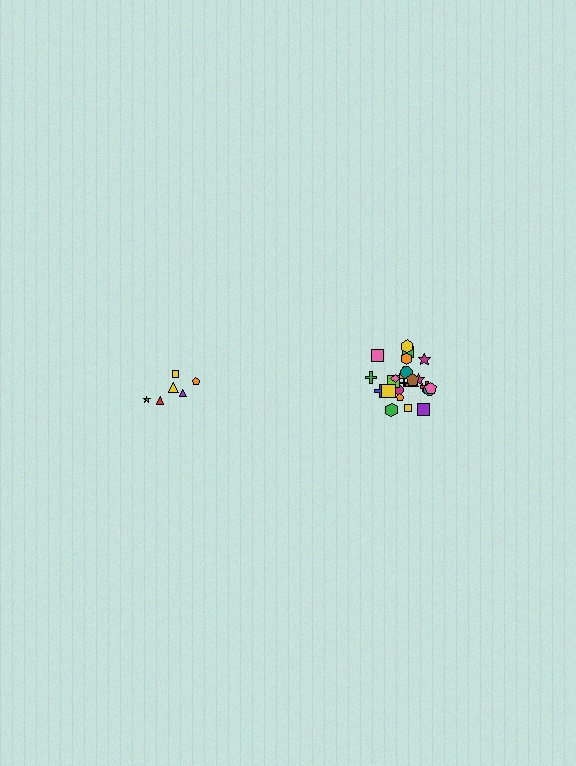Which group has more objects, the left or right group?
The right group.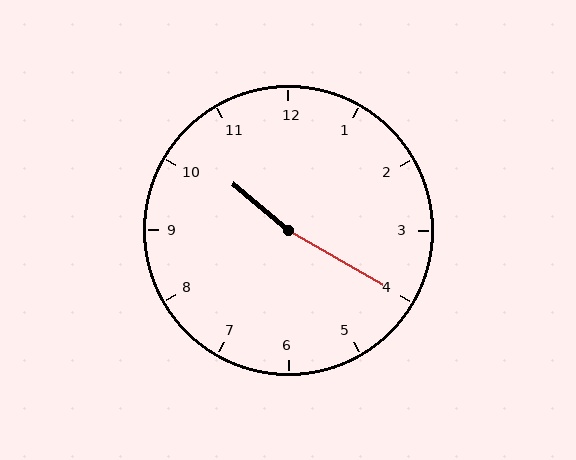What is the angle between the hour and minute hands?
Approximately 170 degrees.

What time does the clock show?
10:20.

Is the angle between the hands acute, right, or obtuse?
It is obtuse.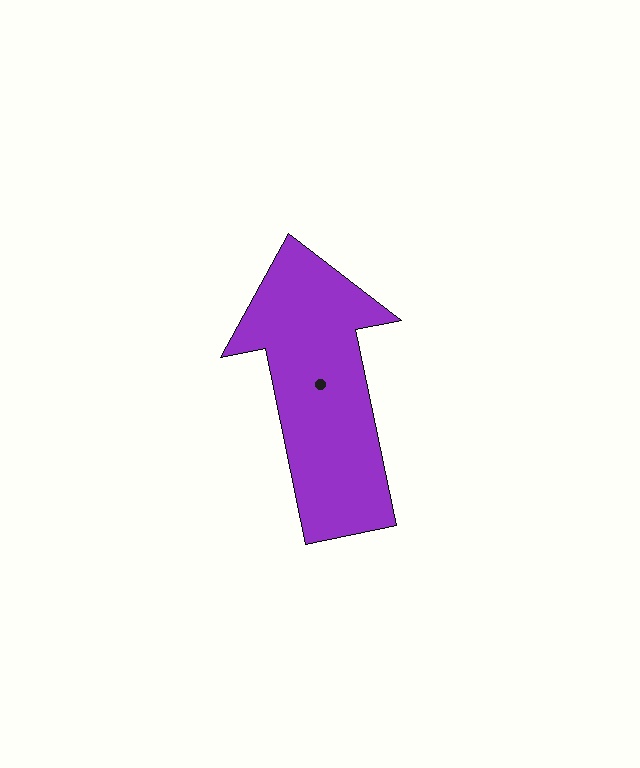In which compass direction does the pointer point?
North.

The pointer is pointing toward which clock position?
Roughly 12 o'clock.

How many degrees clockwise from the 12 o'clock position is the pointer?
Approximately 348 degrees.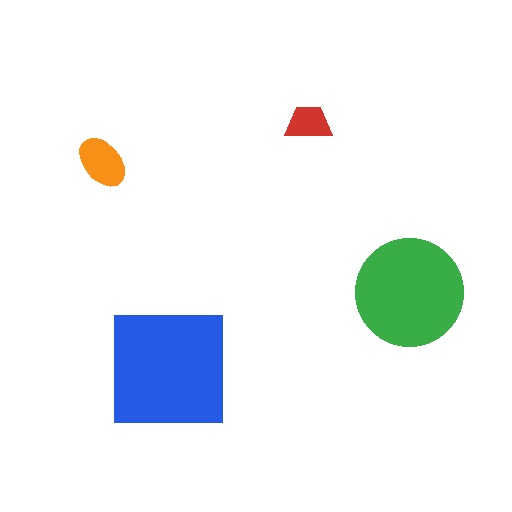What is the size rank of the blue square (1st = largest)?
1st.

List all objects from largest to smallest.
The blue square, the green circle, the orange ellipse, the red trapezoid.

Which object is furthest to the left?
The orange ellipse is leftmost.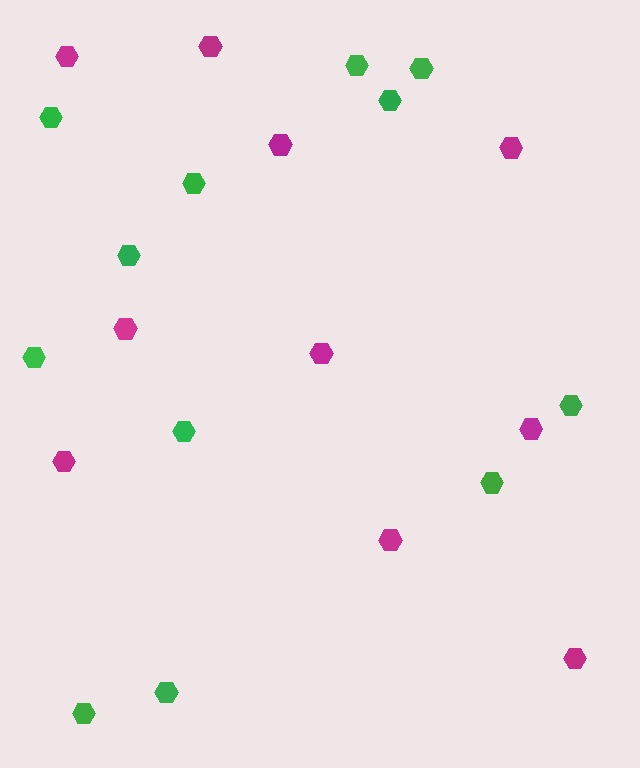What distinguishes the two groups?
There are 2 groups: one group of magenta hexagons (10) and one group of green hexagons (12).